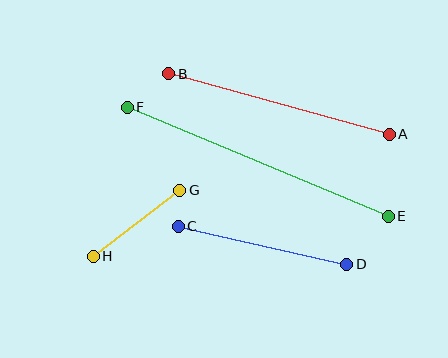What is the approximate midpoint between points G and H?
The midpoint is at approximately (137, 223) pixels.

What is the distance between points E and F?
The distance is approximately 283 pixels.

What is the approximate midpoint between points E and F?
The midpoint is at approximately (258, 162) pixels.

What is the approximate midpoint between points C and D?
The midpoint is at approximately (262, 245) pixels.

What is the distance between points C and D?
The distance is approximately 173 pixels.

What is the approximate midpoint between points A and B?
The midpoint is at approximately (279, 104) pixels.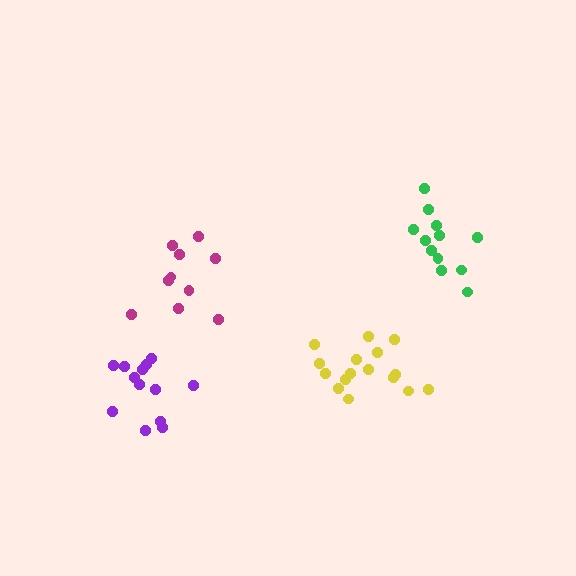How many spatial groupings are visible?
There are 4 spatial groupings.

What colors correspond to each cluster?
The clusters are colored: green, purple, magenta, yellow.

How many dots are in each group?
Group 1: 12 dots, Group 2: 13 dots, Group 3: 10 dots, Group 4: 16 dots (51 total).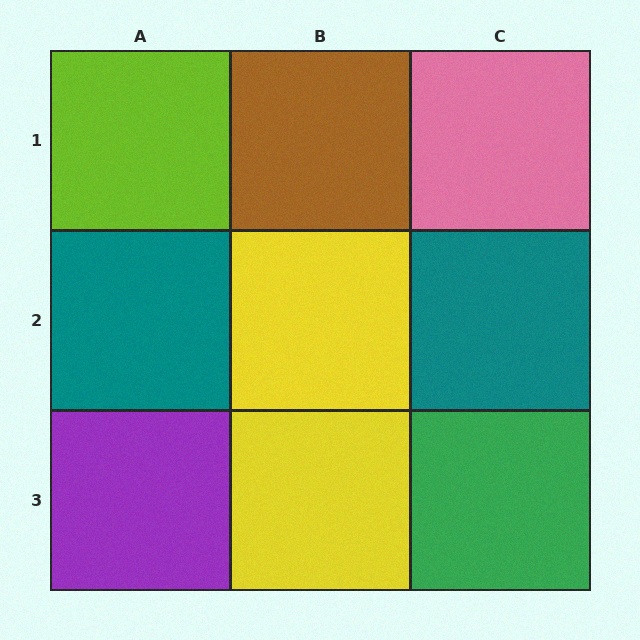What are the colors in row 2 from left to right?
Teal, yellow, teal.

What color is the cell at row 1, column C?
Pink.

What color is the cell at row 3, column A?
Purple.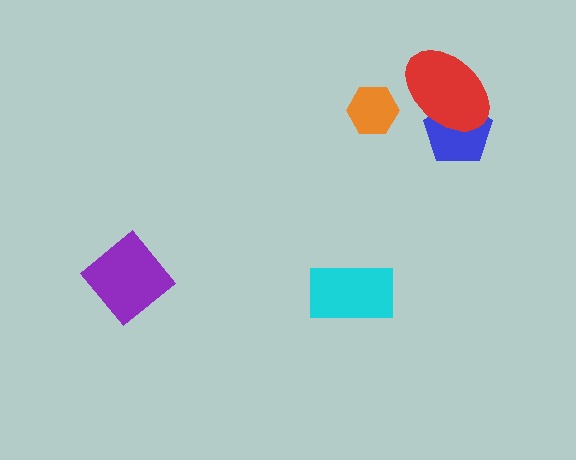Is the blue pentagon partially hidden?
Yes, it is partially covered by another shape.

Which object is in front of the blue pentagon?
The red ellipse is in front of the blue pentagon.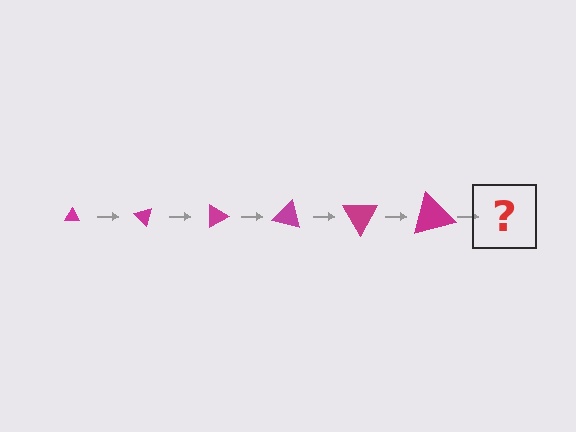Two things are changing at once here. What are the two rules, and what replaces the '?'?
The two rules are that the triangle grows larger each step and it rotates 45 degrees each step. The '?' should be a triangle, larger than the previous one and rotated 270 degrees from the start.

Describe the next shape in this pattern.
It should be a triangle, larger than the previous one and rotated 270 degrees from the start.